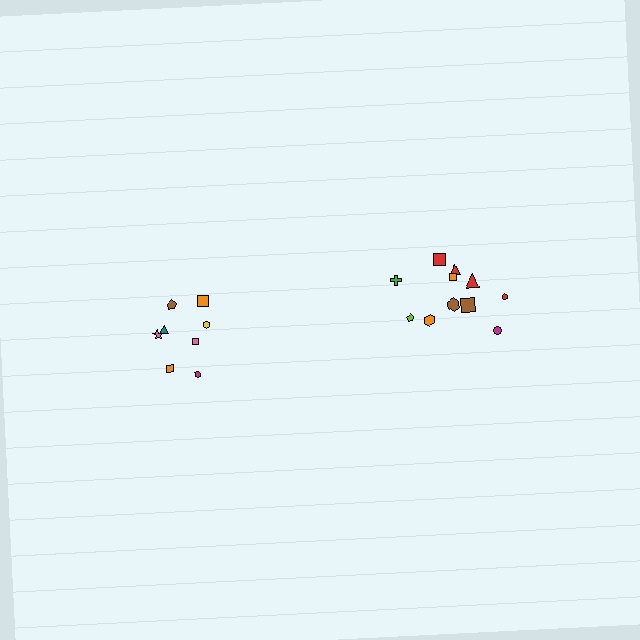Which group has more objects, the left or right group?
The right group.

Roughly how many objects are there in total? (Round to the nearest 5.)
Roughly 20 objects in total.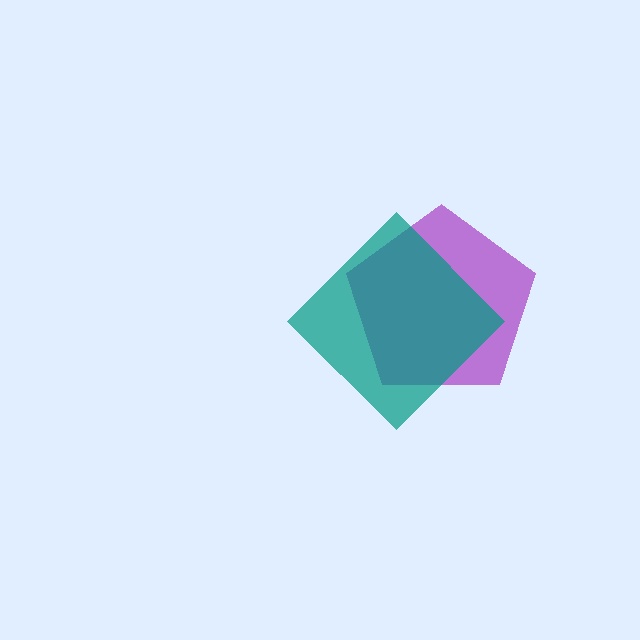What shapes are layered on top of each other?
The layered shapes are: a purple pentagon, a teal diamond.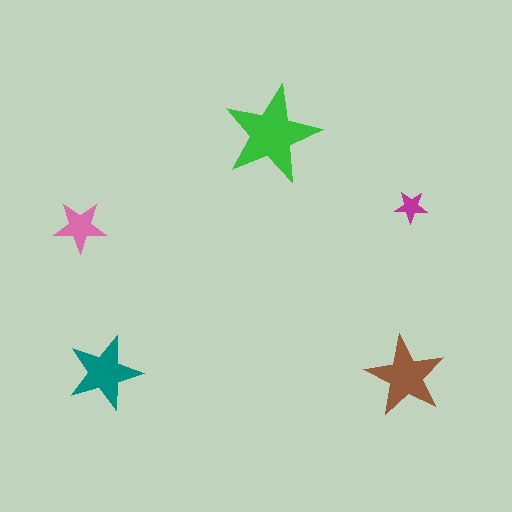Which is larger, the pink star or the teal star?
The teal one.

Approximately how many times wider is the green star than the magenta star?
About 3 times wider.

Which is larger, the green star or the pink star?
The green one.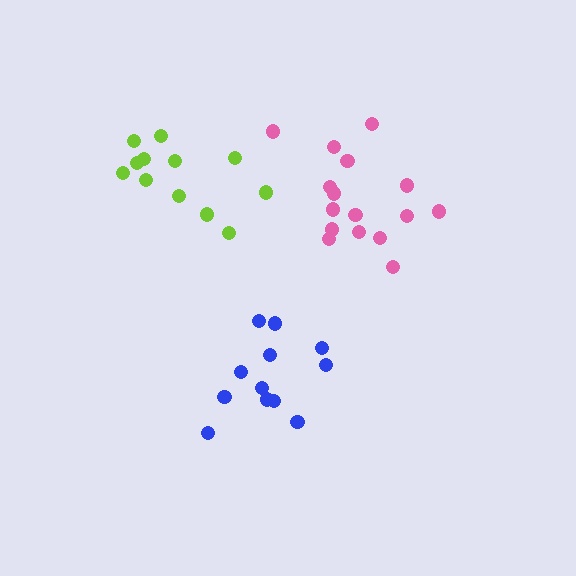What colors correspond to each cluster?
The clusters are colored: blue, lime, pink.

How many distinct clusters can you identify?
There are 3 distinct clusters.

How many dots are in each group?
Group 1: 12 dots, Group 2: 12 dots, Group 3: 16 dots (40 total).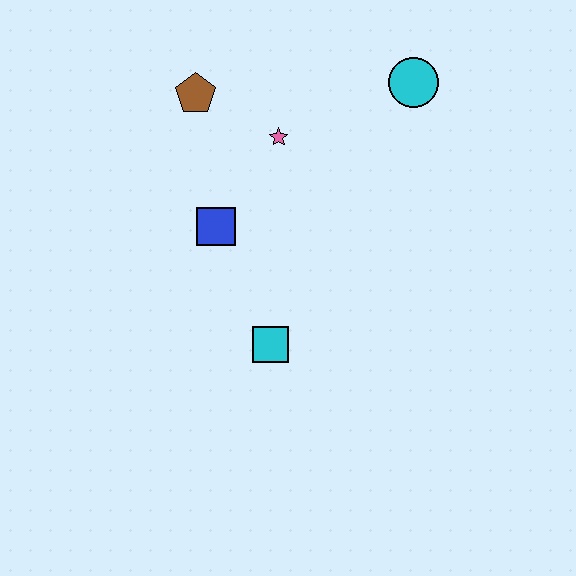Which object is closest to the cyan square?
The blue square is closest to the cyan square.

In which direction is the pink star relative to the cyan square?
The pink star is above the cyan square.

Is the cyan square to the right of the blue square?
Yes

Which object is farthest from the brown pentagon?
The cyan square is farthest from the brown pentagon.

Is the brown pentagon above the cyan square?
Yes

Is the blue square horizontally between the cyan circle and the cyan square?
No